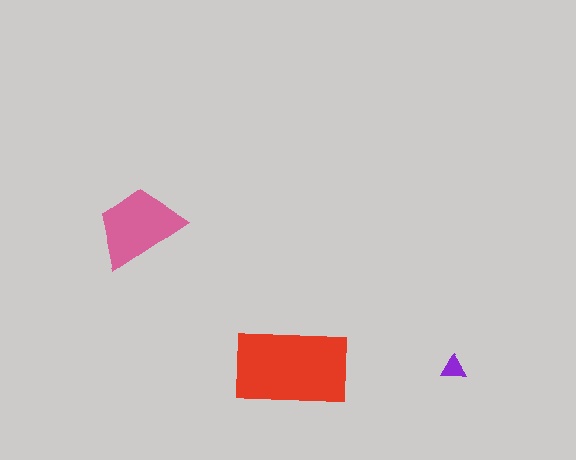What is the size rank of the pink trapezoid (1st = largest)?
2nd.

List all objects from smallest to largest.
The purple triangle, the pink trapezoid, the red rectangle.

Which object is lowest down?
The red rectangle is bottommost.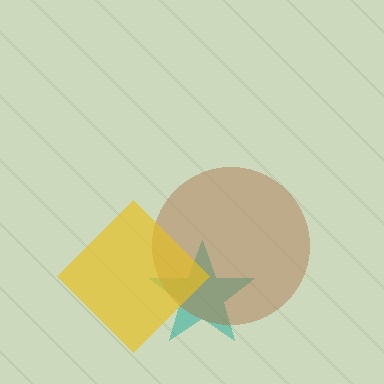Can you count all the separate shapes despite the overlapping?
Yes, there are 3 separate shapes.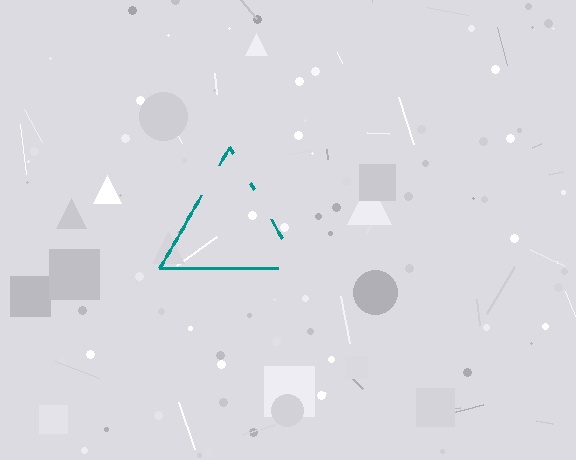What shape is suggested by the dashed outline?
The dashed outline suggests a triangle.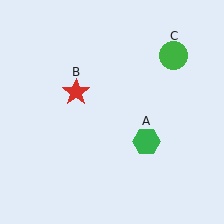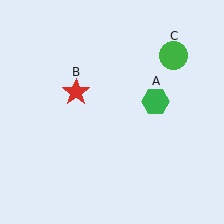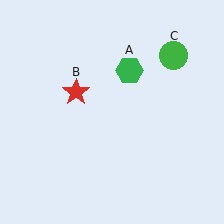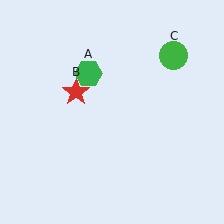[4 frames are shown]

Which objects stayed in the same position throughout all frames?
Red star (object B) and green circle (object C) remained stationary.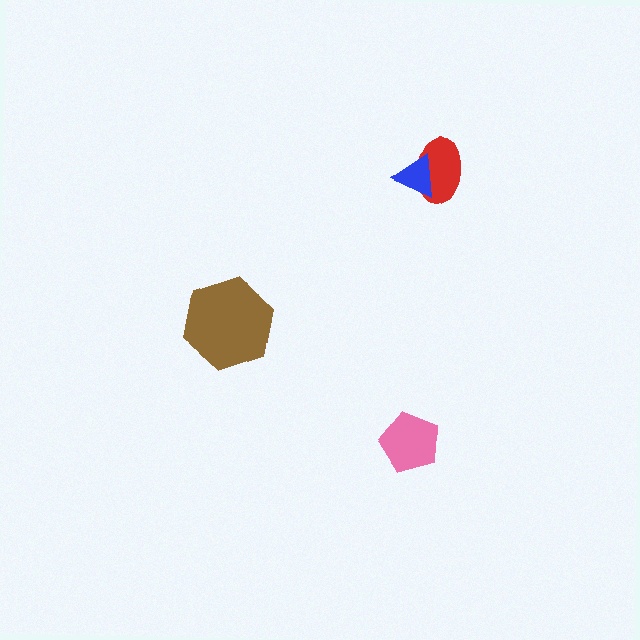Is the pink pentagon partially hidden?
No, no other shape covers it.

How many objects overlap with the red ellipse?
1 object overlaps with the red ellipse.